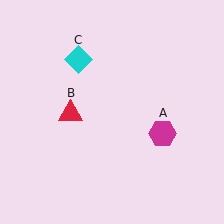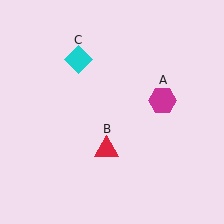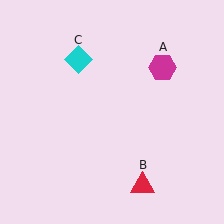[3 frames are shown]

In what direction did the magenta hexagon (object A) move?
The magenta hexagon (object A) moved up.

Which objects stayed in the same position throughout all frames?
Cyan diamond (object C) remained stationary.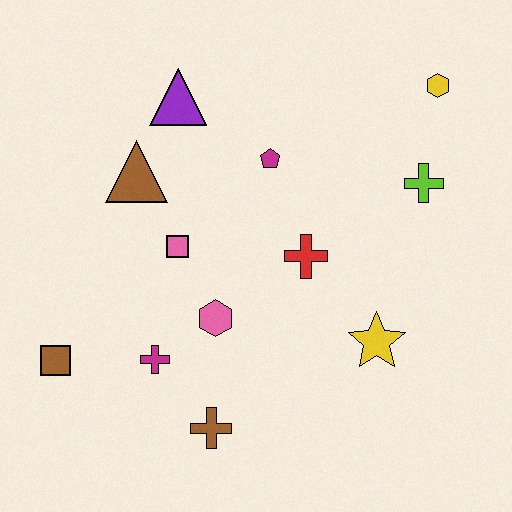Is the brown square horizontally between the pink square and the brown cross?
No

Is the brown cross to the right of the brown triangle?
Yes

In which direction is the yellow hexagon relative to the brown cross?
The yellow hexagon is above the brown cross.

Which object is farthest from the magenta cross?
The yellow hexagon is farthest from the magenta cross.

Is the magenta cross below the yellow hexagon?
Yes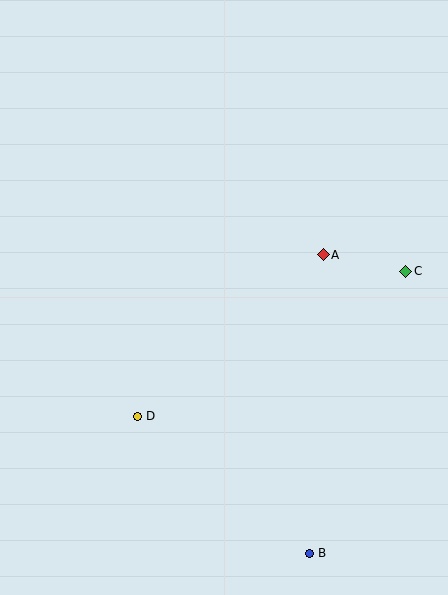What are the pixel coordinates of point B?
Point B is at (310, 553).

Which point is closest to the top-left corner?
Point A is closest to the top-left corner.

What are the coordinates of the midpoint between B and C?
The midpoint between B and C is at (358, 412).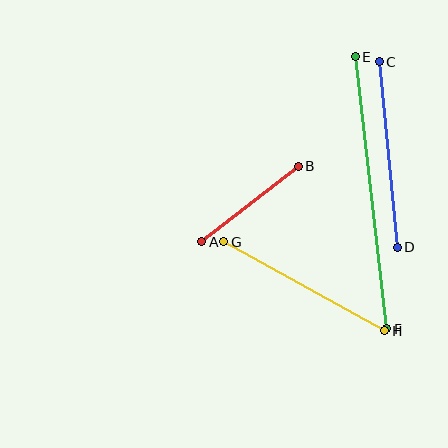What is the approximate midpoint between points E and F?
The midpoint is at approximately (371, 193) pixels.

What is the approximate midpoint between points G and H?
The midpoint is at approximately (304, 286) pixels.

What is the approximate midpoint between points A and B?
The midpoint is at approximately (250, 204) pixels.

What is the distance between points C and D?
The distance is approximately 187 pixels.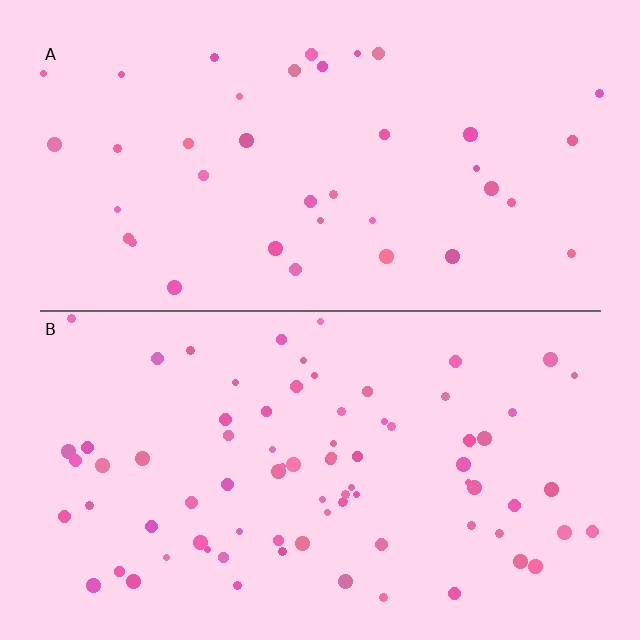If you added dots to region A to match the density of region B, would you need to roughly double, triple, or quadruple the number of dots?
Approximately double.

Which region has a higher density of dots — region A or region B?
B (the bottom).